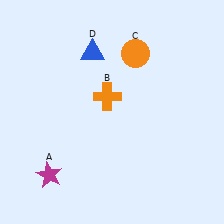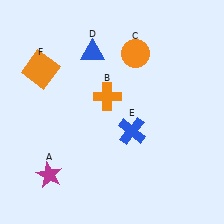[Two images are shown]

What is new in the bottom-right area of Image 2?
A blue cross (E) was added in the bottom-right area of Image 2.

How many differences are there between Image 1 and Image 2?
There are 2 differences between the two images.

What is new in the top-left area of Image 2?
An orange square (F) was added in the top-left area of Image 2.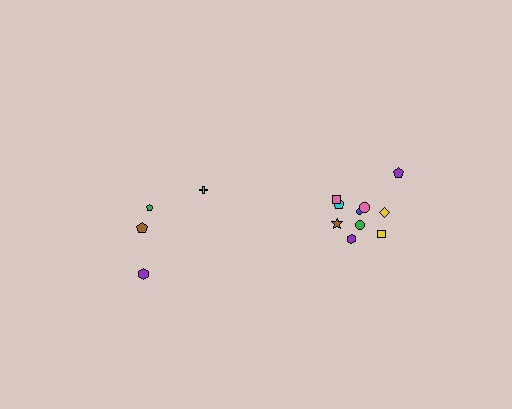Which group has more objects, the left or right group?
The right group.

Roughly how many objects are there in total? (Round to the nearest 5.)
Roughly 15 objects in total.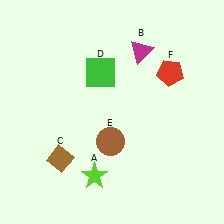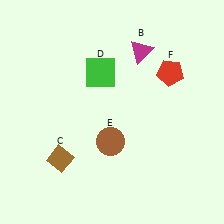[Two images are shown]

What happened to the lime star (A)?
The lime star (A) was removed in Image 2. It was in the bottom-left area of Image 1.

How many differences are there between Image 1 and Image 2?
There is 1 difference between the two images.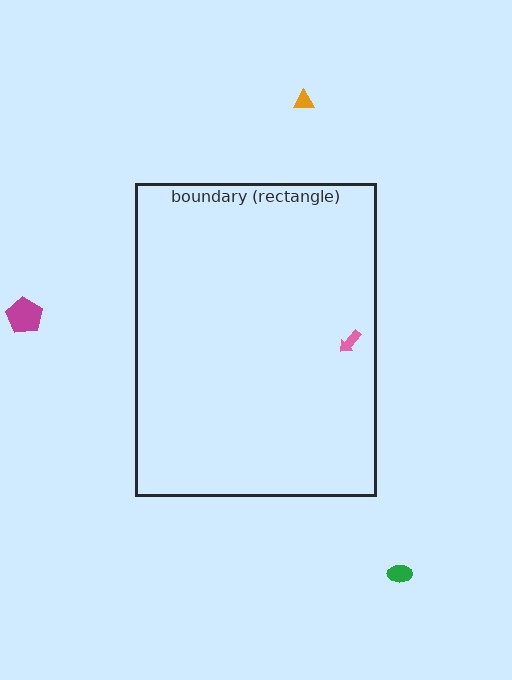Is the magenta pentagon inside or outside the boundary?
Outside.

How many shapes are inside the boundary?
1 inside, 3 outside.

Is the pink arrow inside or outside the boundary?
Inside.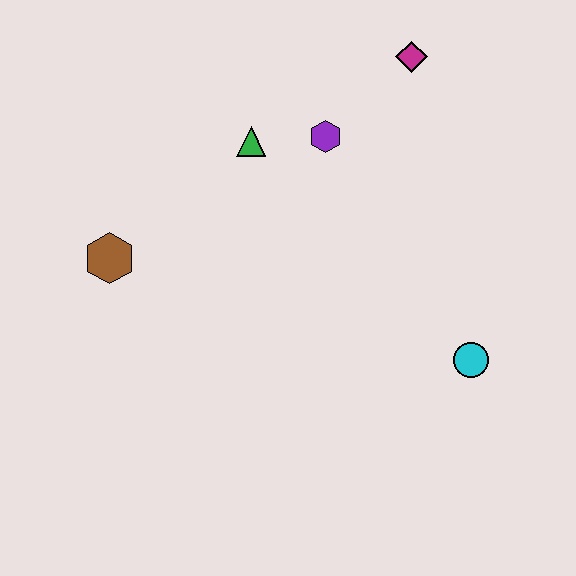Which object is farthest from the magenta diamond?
The brown hexagon is farthest from the magenta diamond.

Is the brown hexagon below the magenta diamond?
Yes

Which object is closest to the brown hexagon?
The green triangle is closest to the brown hexagon.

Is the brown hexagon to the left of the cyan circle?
Yes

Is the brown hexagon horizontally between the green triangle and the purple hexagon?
No